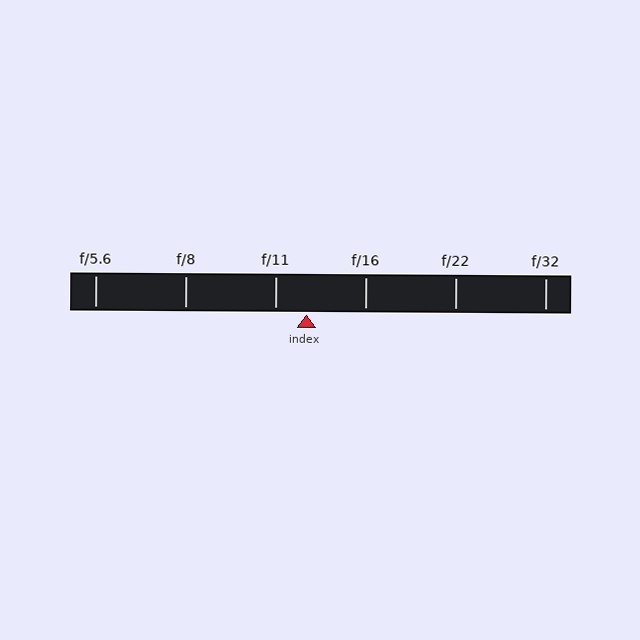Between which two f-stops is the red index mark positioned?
The index mark is between f/11 and f/16.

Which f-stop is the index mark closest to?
The index mark is closest to f/11.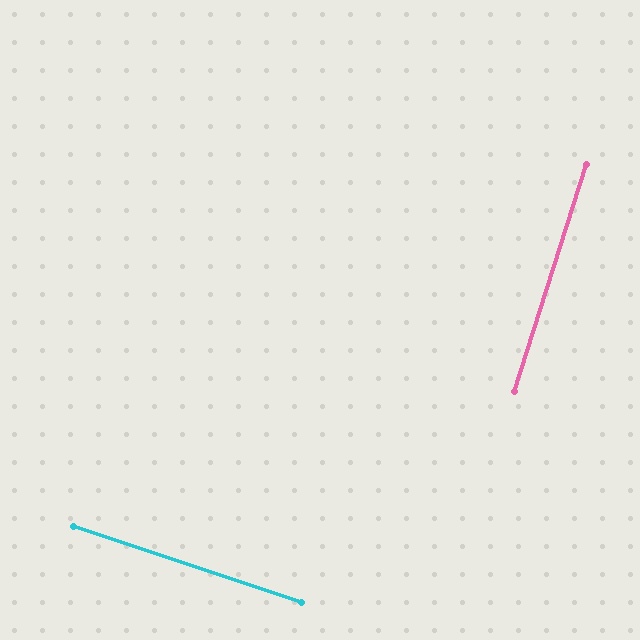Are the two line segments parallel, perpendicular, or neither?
Perpendicular — they meet at approximately 89°.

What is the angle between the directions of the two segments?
Approximately 89 degrees.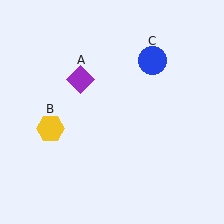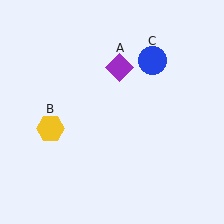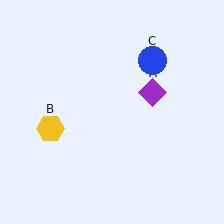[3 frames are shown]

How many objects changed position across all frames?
1 object changed position: purple diamond (object A).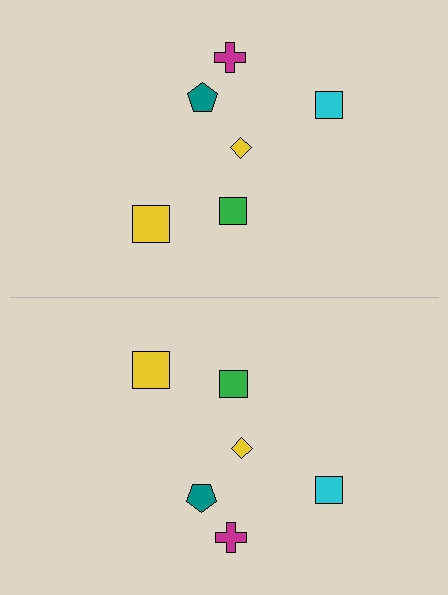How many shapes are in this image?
There are 12 shapes in this image.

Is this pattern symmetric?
Yes, this pattern has bilateral (reflection) symmetry.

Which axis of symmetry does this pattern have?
The pattern has a horizontal axis of symmetry running through the center of the image.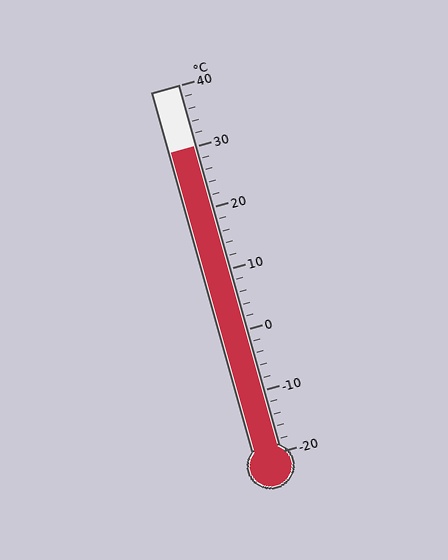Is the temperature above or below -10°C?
The temperature is above -10°C.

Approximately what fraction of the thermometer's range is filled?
The thermometer is filled to approximately 85% of its range.